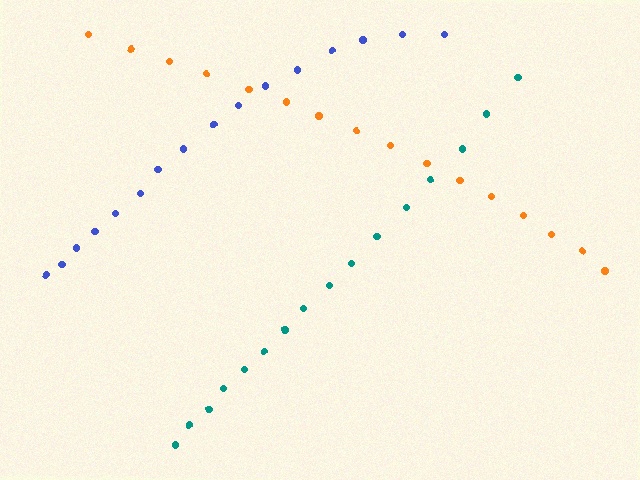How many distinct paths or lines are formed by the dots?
There are 3 distinct paths.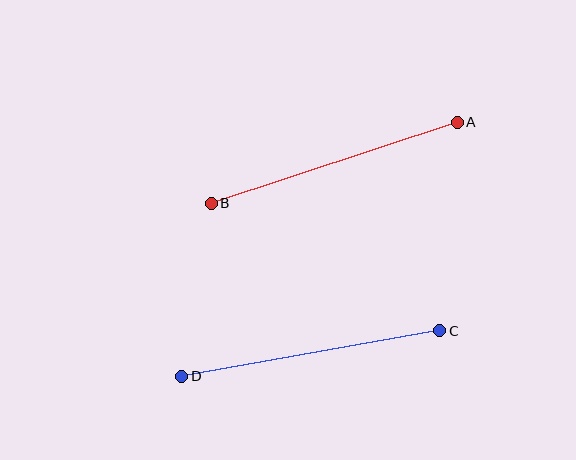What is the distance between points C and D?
The distance is approximately 262 pixels.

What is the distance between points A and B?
The distance is approximately 259 pixels.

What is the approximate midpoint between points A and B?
The midpoint is at approximately (334, 163) pixels.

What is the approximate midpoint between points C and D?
The midpoint is at approximately (311, 353) pixels.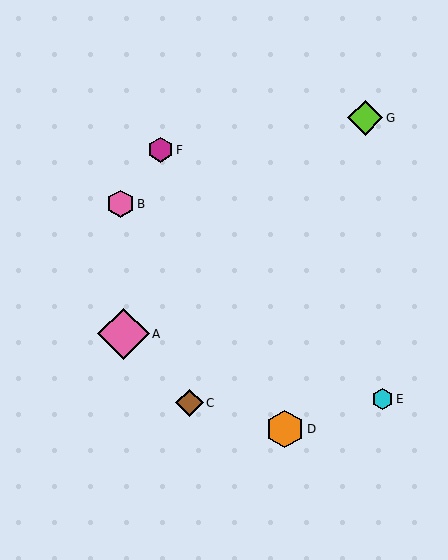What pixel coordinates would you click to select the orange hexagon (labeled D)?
Click at (285, 429) to select the orange hexagon D.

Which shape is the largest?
The pink diamond (labeled A) is the largest.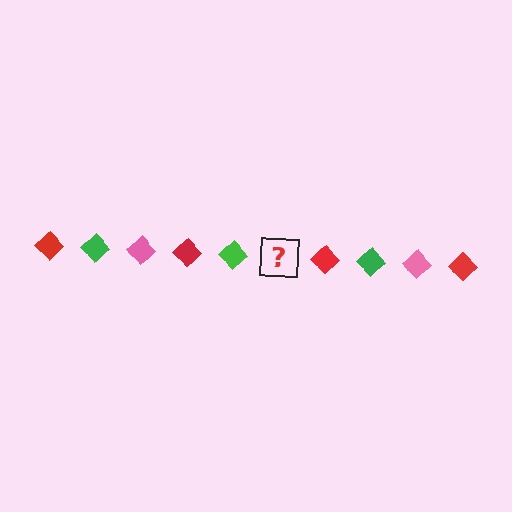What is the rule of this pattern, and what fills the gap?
The rule is that the pattern cycles through red, green, pink diamonds. The gap should be filled with a pink diamond.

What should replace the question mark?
The question mark should be replaced with a pink diamond.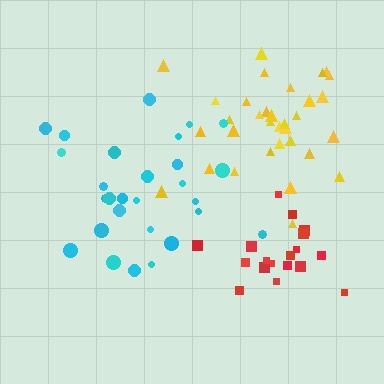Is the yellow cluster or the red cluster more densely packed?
Red.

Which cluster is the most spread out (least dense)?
Cyan.